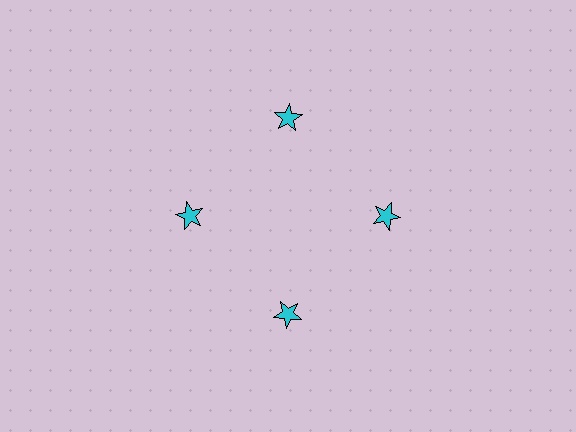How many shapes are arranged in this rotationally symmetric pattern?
There are 4 shapes, arranged in 4 groups of 1.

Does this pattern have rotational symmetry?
Yes, this pattern has 4-fold rotational symmetry. It looks the same after rotating 90 degrees around the center.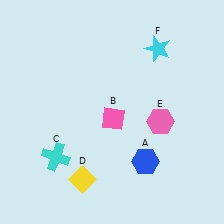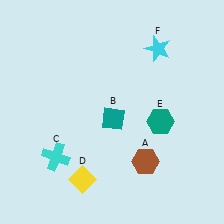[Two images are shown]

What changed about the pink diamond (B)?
In Image 1, B is pink. In Image 2, it changed to teal.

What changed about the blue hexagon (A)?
In Image 1, A is blue. In Image 2, it changed to brown.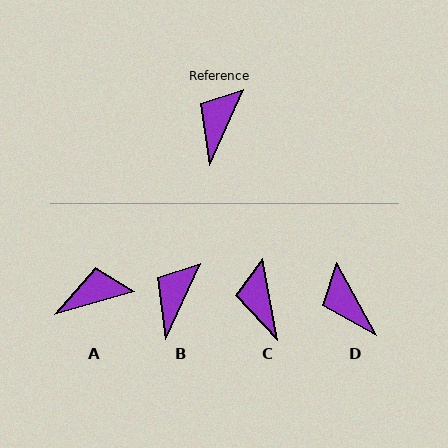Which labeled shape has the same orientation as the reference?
B.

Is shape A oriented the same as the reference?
No, it is off by about 49 degrees.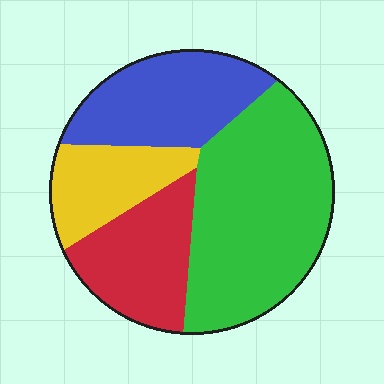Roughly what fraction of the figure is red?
Red takes up about one fifth (1/5) of the figure.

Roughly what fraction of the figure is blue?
Blue covers 23% of the figure.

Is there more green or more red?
Green.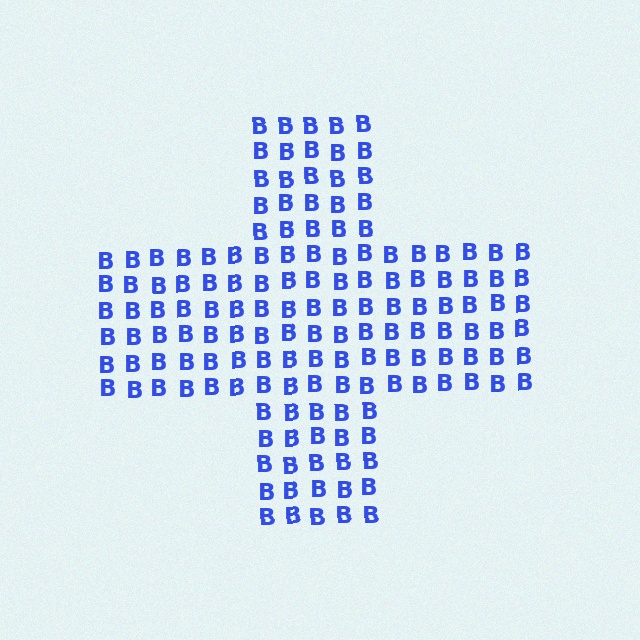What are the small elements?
The small elements are letter B's.